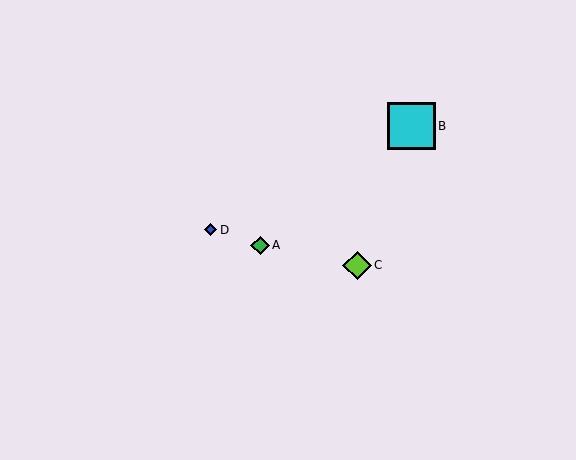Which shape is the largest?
The cyan square (labeled B) is the largest.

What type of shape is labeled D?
Shape D is a blue diamond.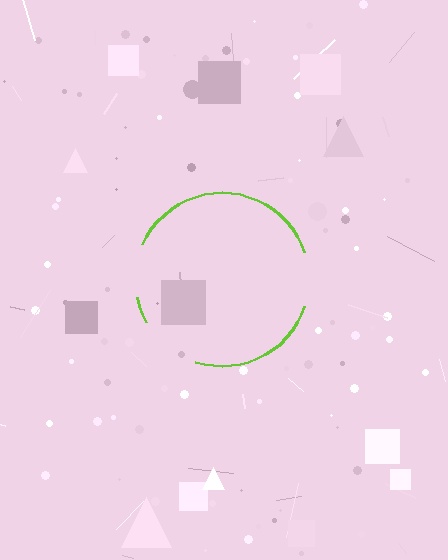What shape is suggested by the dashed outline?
The dashed outline suggests a circle.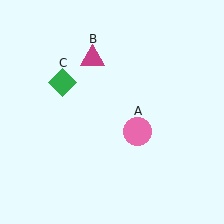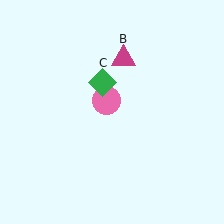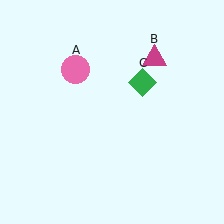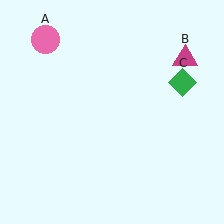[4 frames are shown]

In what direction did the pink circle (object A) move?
The pink circle (object A) moved up and to the left.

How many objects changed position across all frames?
3 objects changed position: pink circle (object A), magenta triangle (object B), green diamond (object C).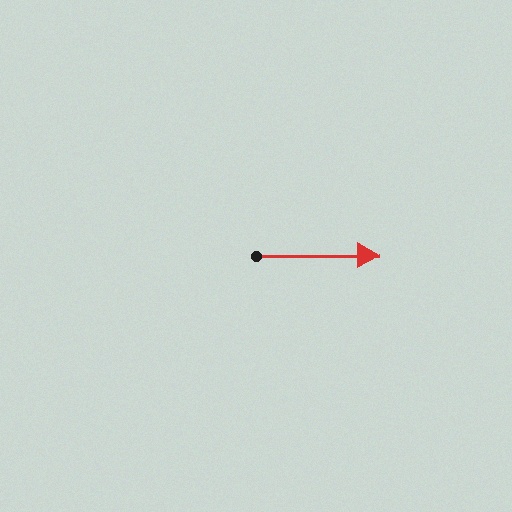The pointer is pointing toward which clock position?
Roughly 3 o'clock.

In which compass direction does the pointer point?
East.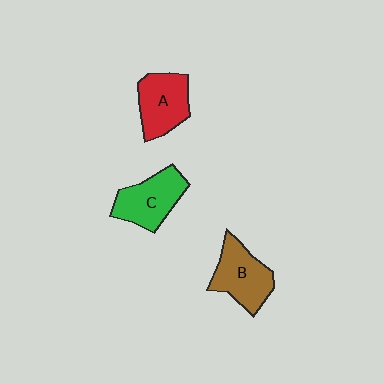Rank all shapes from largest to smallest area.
From largest to smallest: B (brown), C (green), A (red).